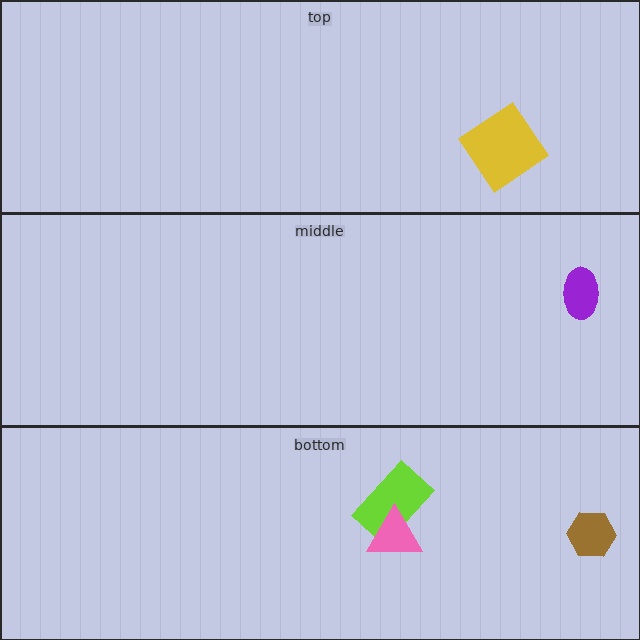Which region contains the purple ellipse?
The middle region.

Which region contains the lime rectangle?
The bottom region.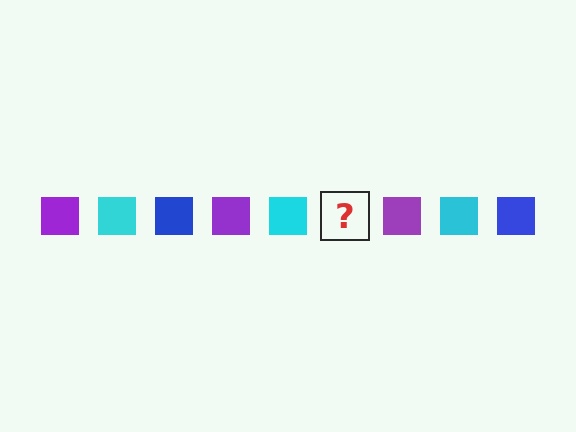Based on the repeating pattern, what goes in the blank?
The blank should be a blue square.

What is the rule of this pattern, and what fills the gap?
The rule is that the pattern cycles through purple, cyan, blue squares. The gap should be filled with a blue square.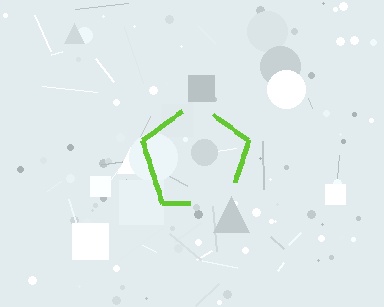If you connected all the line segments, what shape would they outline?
They would outline a pentagon.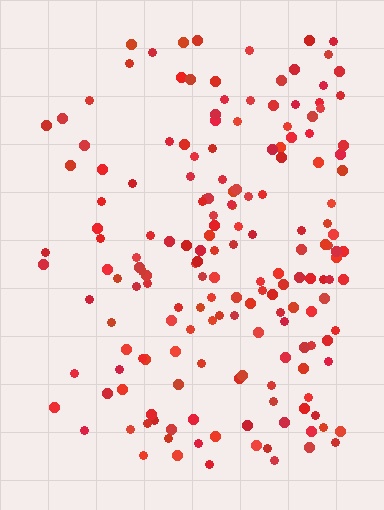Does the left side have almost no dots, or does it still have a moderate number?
Still a moderate number, just noticeably fewer than the right.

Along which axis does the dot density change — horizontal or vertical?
Horizontal.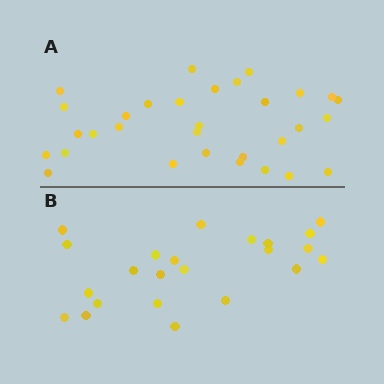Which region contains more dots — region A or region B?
Region A (the top region) has more dots.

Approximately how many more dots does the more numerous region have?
Region A has roughly 8 or so more dots than region B.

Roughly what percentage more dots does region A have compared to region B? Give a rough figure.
About 35% more.